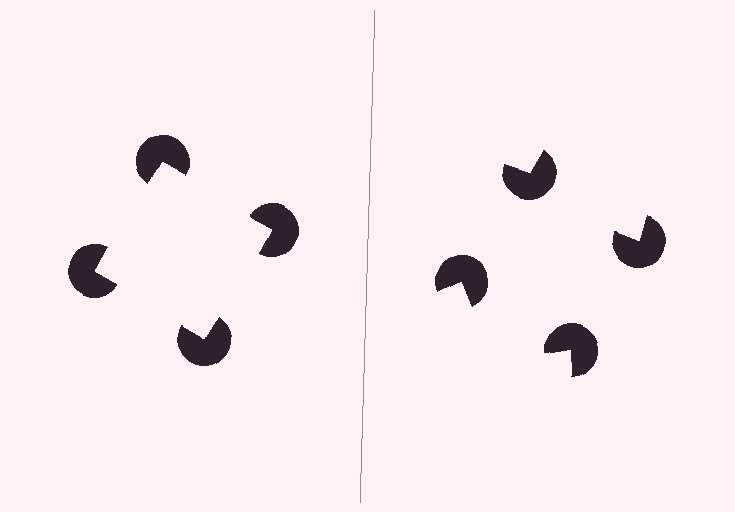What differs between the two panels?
The pac-man discs are positioned identically on both sides; only the wedge orientations differ. On the left they align to a square; on the right they are misaligned.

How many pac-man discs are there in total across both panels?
8 — 4 on each side.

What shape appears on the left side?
An illusory square.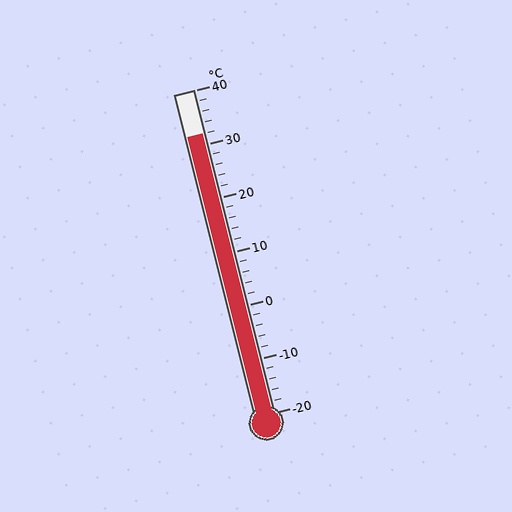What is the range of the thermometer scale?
The thermometer scale ranges from -20°C to 40°C.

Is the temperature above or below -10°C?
The temperature is above -10°C.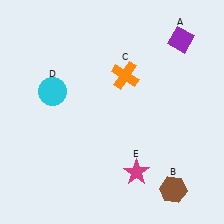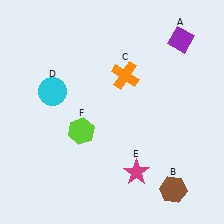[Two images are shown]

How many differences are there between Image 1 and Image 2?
There is 1 difference between the two images.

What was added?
A lime hexagon (F) was added in Image 2.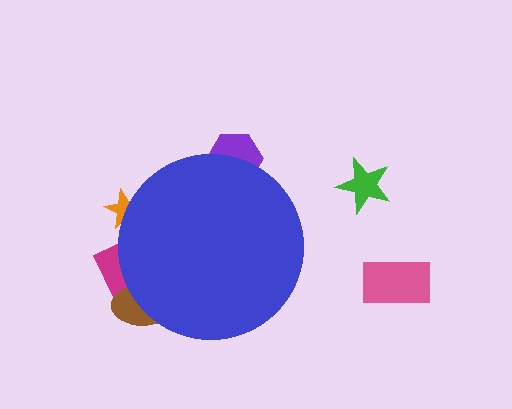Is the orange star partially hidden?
Yes, the orange star is partially hidden behind the blue circle.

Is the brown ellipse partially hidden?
Yes, the brown ellipse is partially hidden behind the blue circle.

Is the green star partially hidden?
No, the green star is fully visible.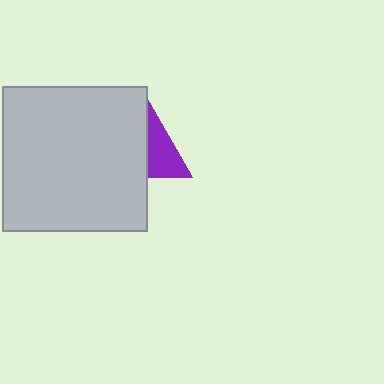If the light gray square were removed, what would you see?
You would see the complete purple triangle.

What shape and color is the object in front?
The object in front is a light gray square.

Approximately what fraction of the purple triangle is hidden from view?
Roughly 61% of the purple triangle is hidden behind the light gray square.